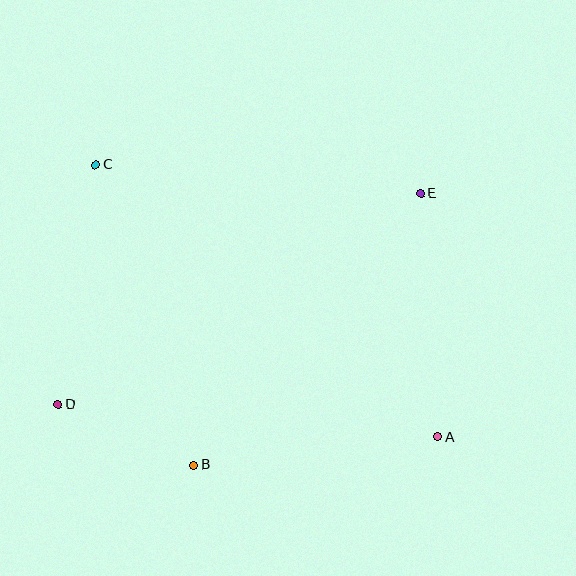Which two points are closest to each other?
Points B and D are closest to each other.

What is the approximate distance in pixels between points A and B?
The distance between A and B is approximately 246 pixels.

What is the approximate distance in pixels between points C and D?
The distance between C and D is approximately 243 pixels.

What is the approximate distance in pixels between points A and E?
The distance between A and E is approximately 244 pixels.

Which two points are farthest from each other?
Points A and C are farthest from each other.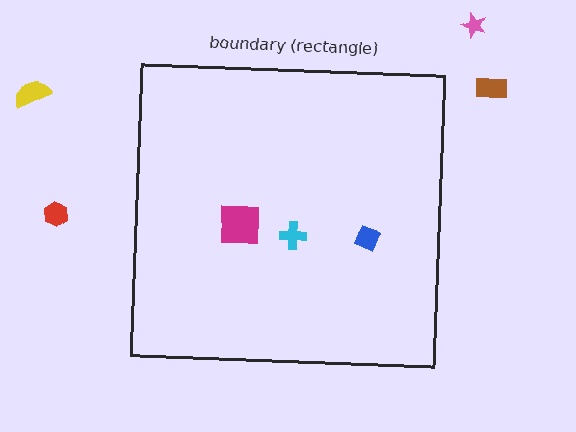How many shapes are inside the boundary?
3 inside, 4 outside.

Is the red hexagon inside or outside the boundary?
Outside.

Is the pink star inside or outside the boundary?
Outside.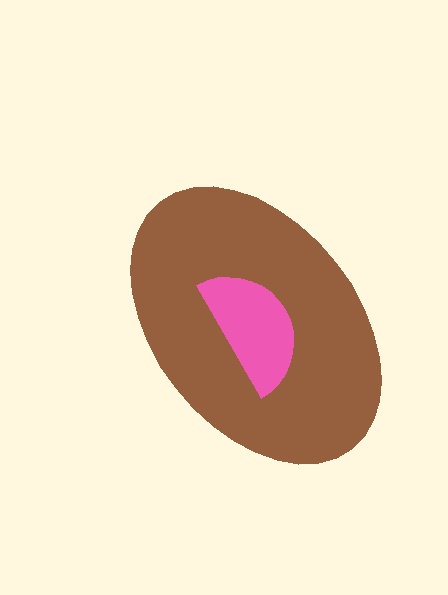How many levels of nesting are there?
2.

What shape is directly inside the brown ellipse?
The pink semicircle.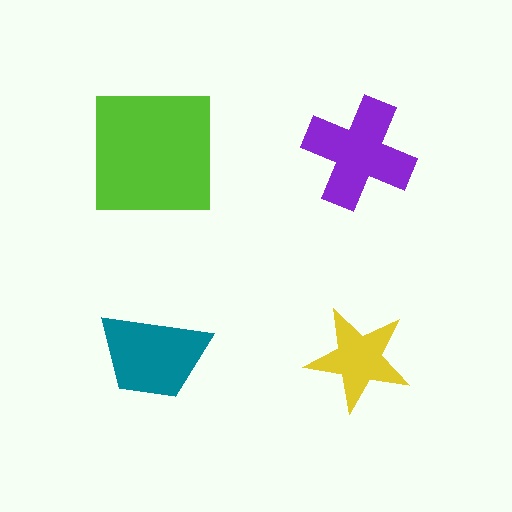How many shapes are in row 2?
2 shapes.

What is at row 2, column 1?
A teal trapezoid.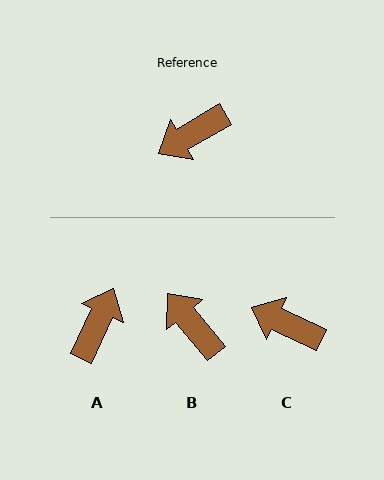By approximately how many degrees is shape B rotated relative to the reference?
Approximately 81 degrees clockwise.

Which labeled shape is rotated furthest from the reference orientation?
A, about 145 degrees away.